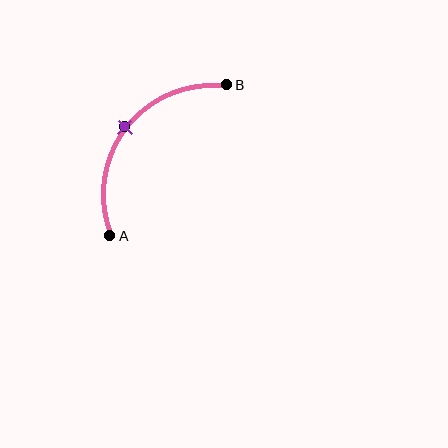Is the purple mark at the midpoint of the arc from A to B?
Yes. The purple mark lies on the arc at equal arc-length from both A and B — it is the arc midpoint.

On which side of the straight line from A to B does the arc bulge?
The arc bulges above and to the left of the straight line connecting A and B.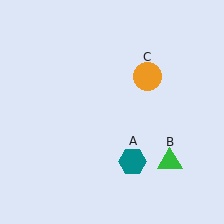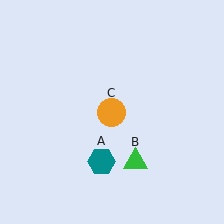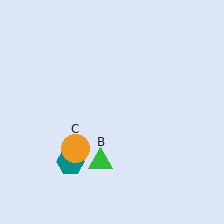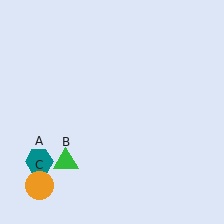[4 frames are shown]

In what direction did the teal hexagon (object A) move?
The teal hexagon (object A) moved left.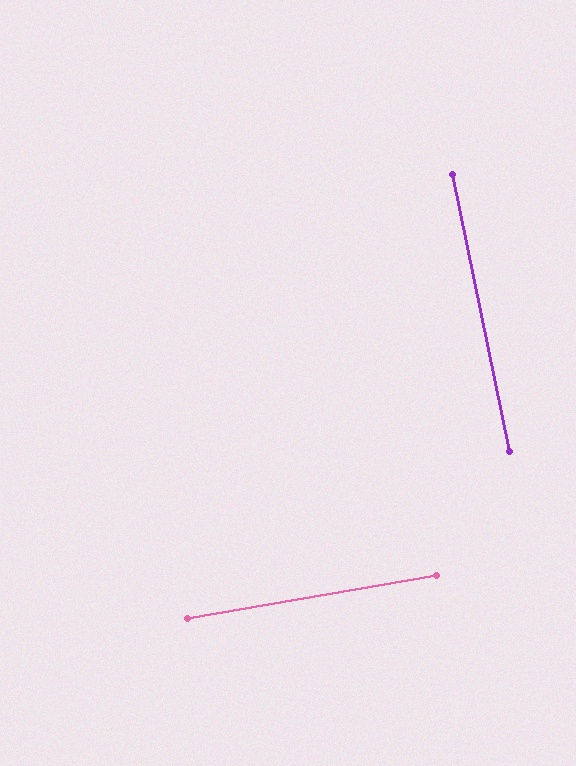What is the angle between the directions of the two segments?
Approximately 88 degrees.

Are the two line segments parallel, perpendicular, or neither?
Perpendicular — they meet at approximately 88°.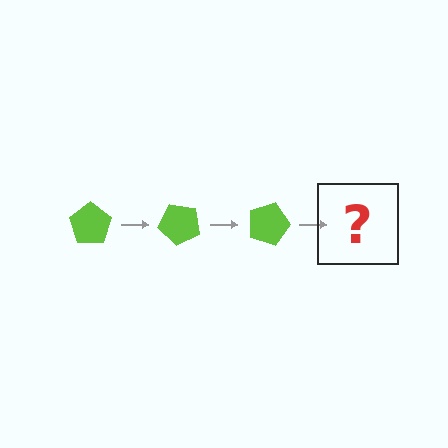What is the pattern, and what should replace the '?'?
The pattern is that the pentagon rotates 45 degrees each step. The '?' should be a lime pentagon rotated 135 degrees.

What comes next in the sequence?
The next element should be a lime pentagon rotated 135 degrees.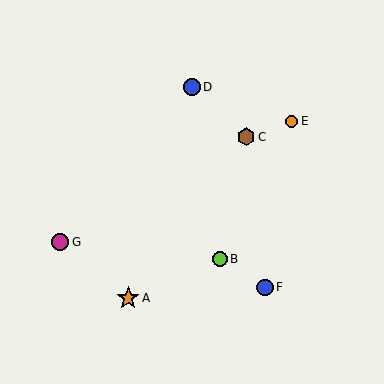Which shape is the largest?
The orange star (labeled A) is the largest.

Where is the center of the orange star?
The center of the orange star is at (128, 298).